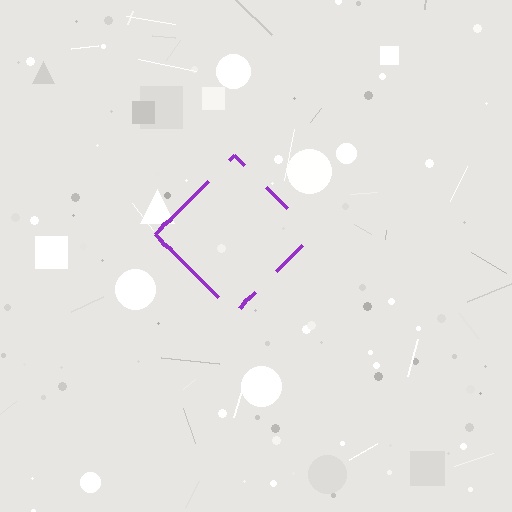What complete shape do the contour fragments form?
The contour fragments form a diamond.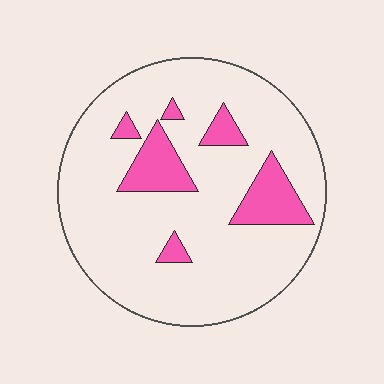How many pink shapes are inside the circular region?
6.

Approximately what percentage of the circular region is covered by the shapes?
Approximately 15%.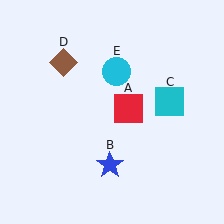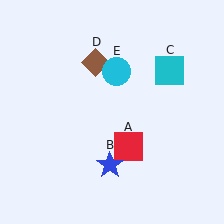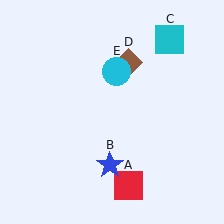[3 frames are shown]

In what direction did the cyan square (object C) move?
The cyan square (object C) moved up.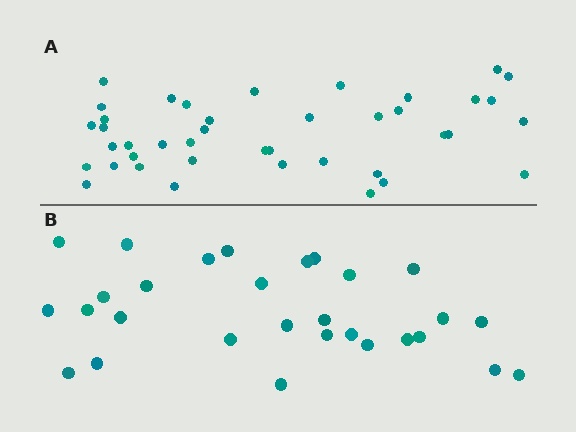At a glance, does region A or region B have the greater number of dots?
Region A (the top region) has more dots.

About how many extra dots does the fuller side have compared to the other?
Region A has roughly 12 or so more dots than region B.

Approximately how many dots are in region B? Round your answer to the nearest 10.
About 30 dots. (The exact count is 29, which rounds to 30.)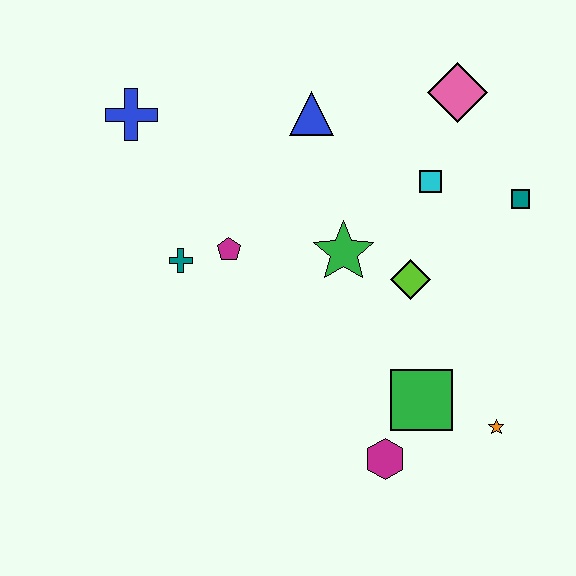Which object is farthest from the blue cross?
The orange star is farthest from the blue cross.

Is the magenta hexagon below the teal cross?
Yes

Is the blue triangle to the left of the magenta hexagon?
Yes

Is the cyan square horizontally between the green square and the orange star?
Yes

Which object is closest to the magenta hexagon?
The green square is closest to the magenta hexagon.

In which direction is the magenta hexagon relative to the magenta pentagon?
The magenta hexagon is below the magenta pentagon.